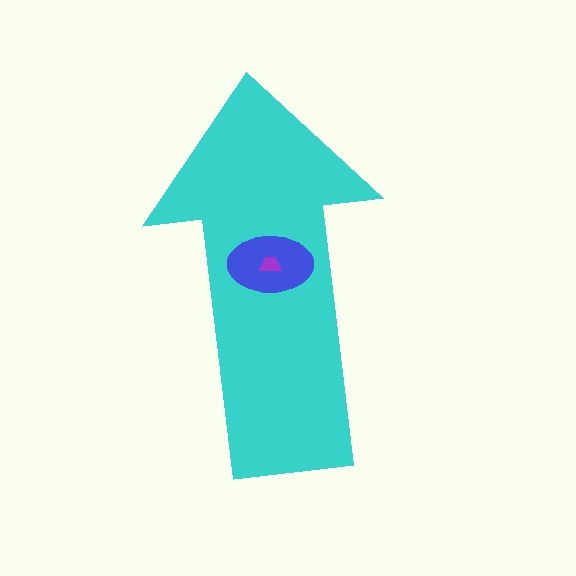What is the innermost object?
The purple trapezoid.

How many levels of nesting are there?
3.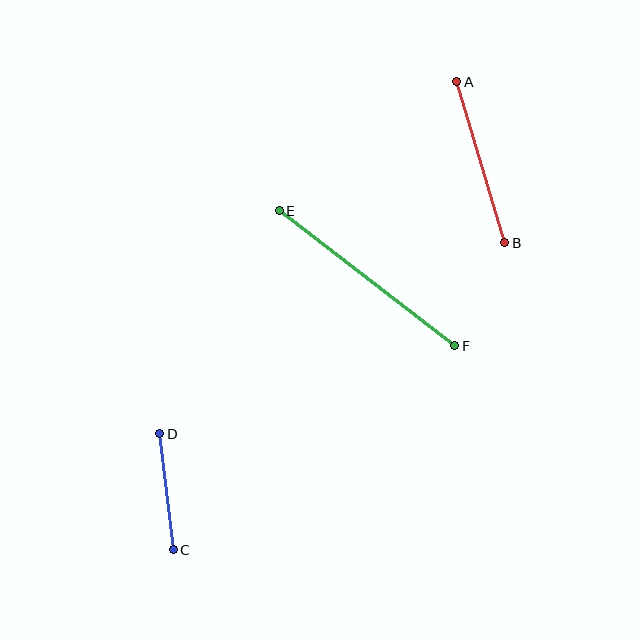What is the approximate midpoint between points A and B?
The midpoint is at approximately (481, 162) pixels.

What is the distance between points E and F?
The distance is approximately 221 pixels.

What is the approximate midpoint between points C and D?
The midpoint is at approximately (167, 492) pixels.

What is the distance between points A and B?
The distance is approximately 168 pixels.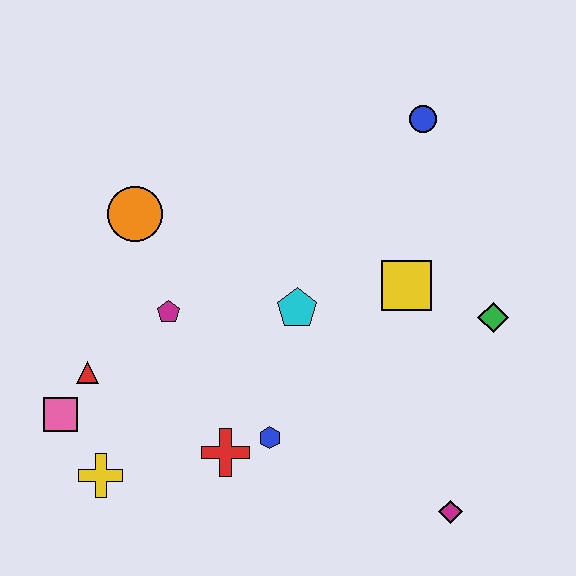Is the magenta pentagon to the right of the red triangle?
Yes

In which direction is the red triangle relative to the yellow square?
The red triangle is to the left of the yellow square.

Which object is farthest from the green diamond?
The pink square is farthest from the green diamond.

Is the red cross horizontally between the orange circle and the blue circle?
Yes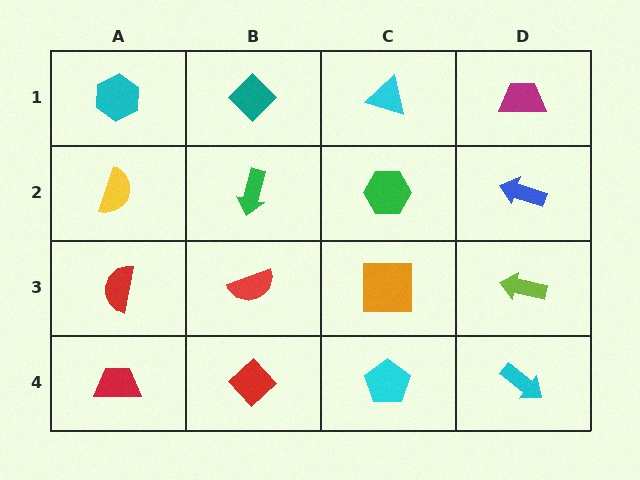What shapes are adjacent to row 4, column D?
A lime arrow (row 3, column D), a cyan pentagon (row 4, column C).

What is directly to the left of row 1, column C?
A teal diamond.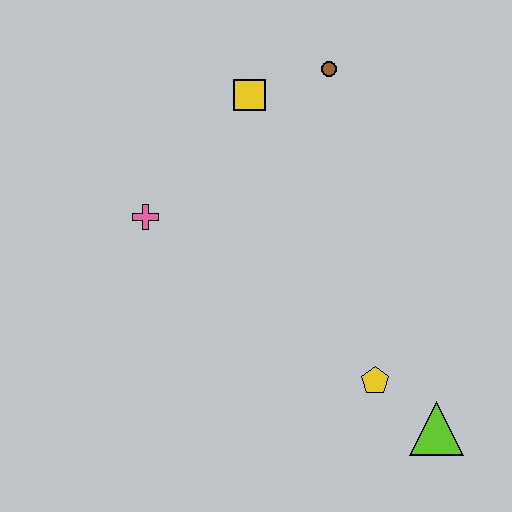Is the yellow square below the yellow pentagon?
No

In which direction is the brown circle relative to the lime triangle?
The brown circle is above the lime triangle.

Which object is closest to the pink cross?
The yellow square is closest to the pink cross.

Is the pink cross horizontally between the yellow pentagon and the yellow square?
No